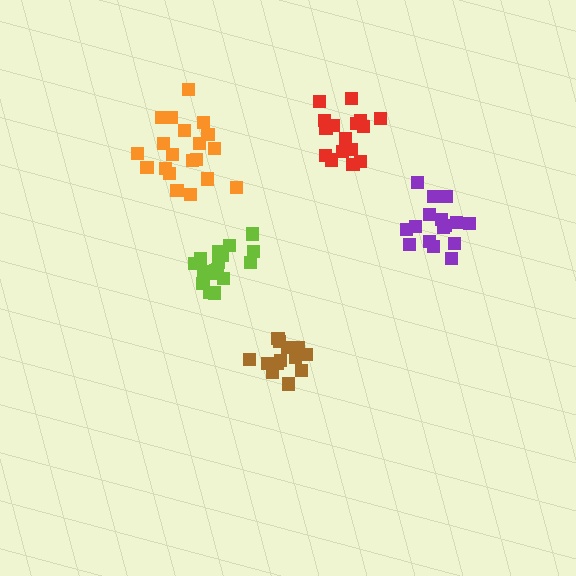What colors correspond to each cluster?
The clusters are colored: purple, brown, orange, lime, red.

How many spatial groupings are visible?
There are 5 spatial groupings.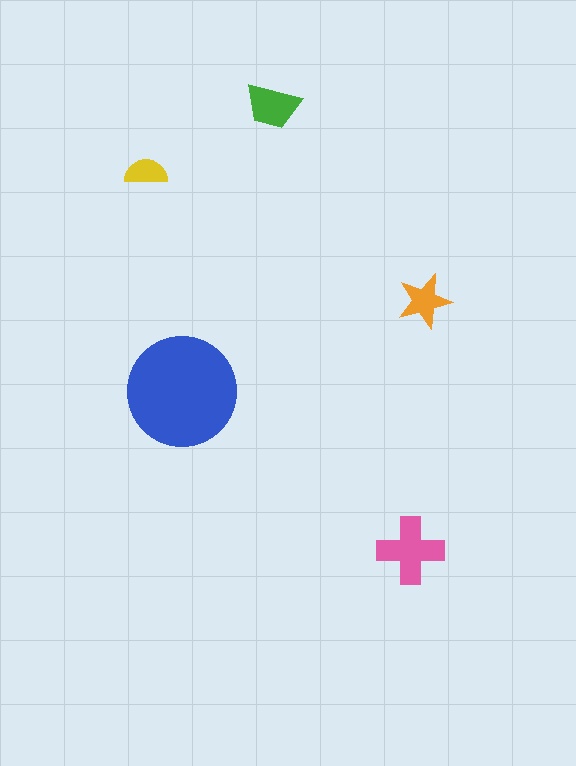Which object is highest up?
The green trapezoid is topmost.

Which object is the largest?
The blue circle.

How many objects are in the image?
There are 5 objects in the image.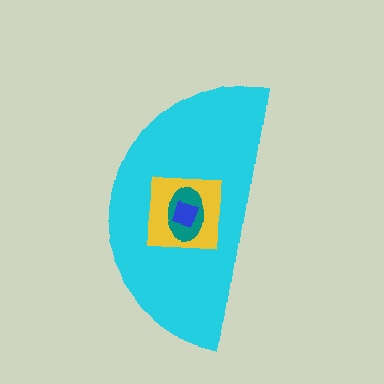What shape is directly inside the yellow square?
The teal ellipse.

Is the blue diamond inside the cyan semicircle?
Yes.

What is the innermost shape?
The blue diamond.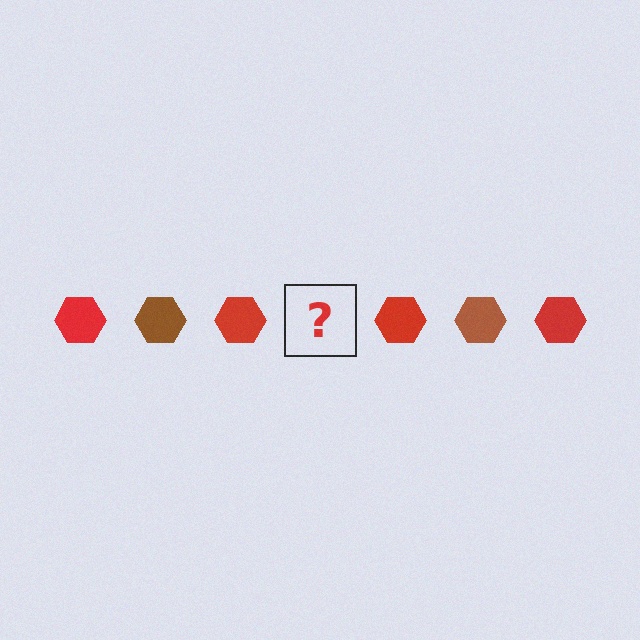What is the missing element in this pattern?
The missing element is a brown hexagon.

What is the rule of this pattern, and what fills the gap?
The rule is that the pattern cycles through red, brown hexagons. The gap should be filled with a brown hexagon.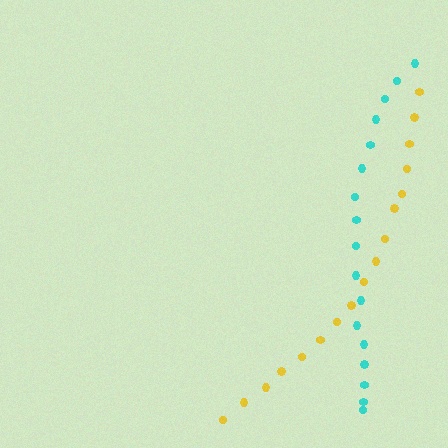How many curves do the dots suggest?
There are 2 distinct paths.